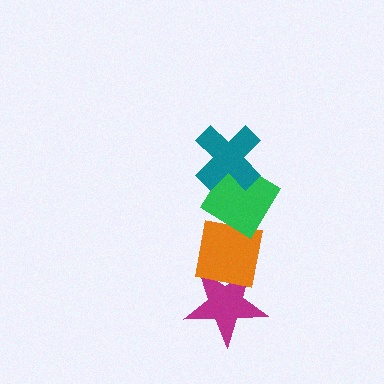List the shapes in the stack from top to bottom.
From top to bottom: the teal cross, the green diamond, the orange square, the magenta star.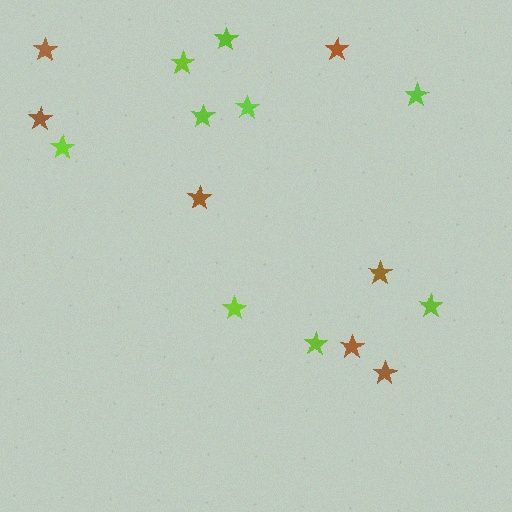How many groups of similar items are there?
There are 2 groups: one group of lime stars (9) and one group of brown stars (7).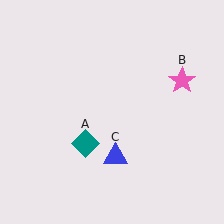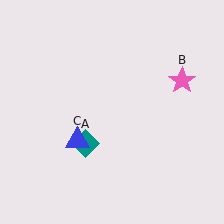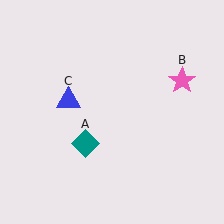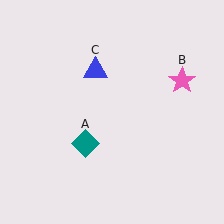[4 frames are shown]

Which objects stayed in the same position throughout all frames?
Teal diamond (object A) and pink star (object B) remained stationary.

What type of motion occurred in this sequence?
The blue triangle (object C) rotated clockwise around the center of the scene.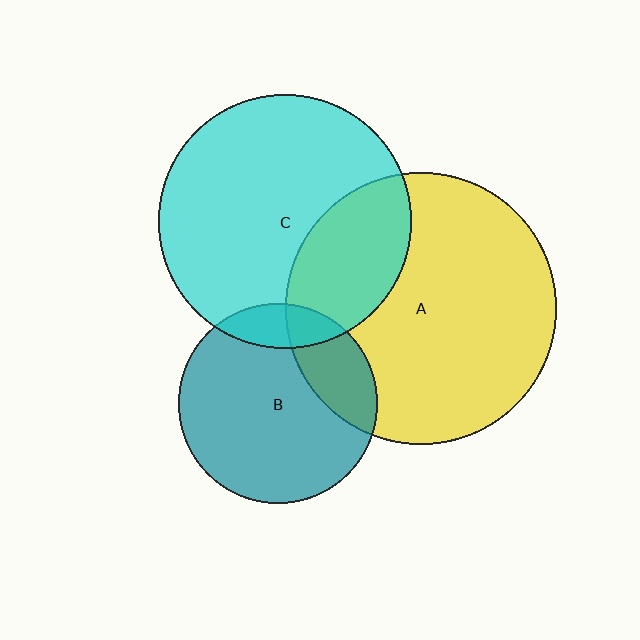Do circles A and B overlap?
Yes.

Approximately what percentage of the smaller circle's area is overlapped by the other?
Approximately 20%.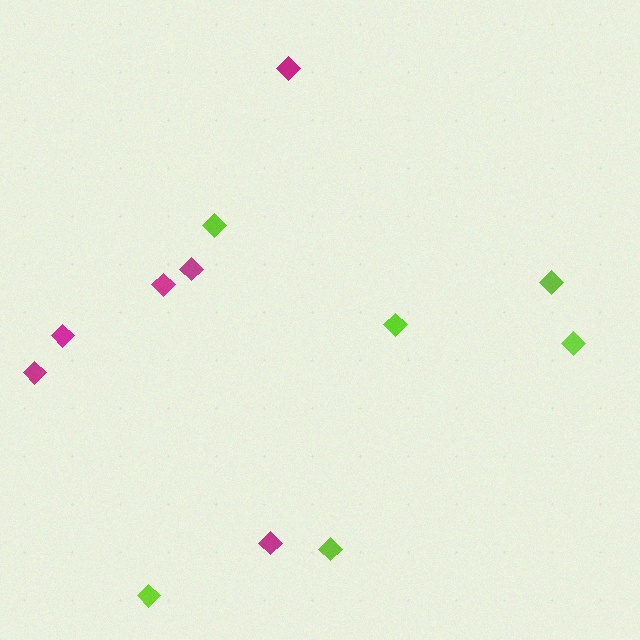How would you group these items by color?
There are 2 groups: one group of magenta diamonds (6) and one group of lime diamonds (6).